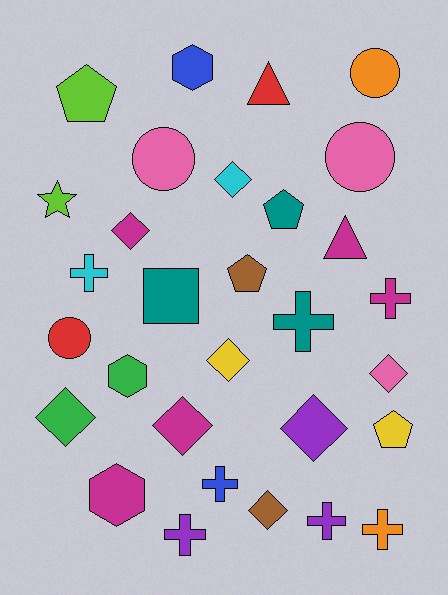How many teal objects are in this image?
There are 3 teal objects.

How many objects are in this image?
There are 30 objects.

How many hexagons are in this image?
There are 3 hexagons.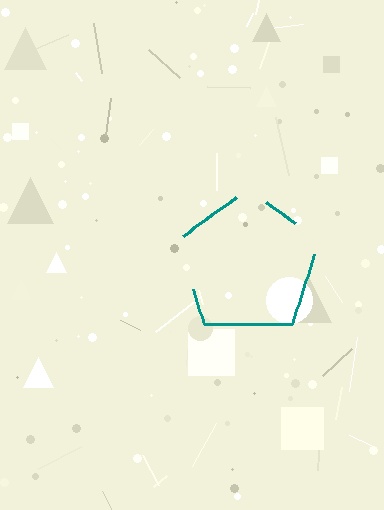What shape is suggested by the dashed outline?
The dashed outline suggests a pentagon.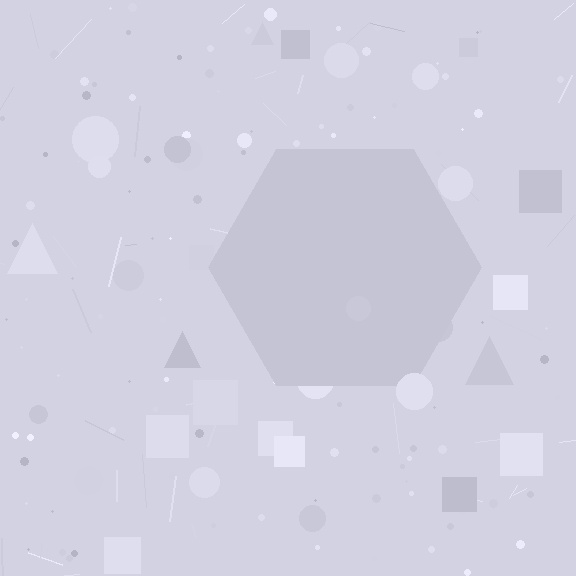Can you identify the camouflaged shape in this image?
The camouflaged shape is a hexagon.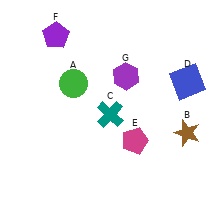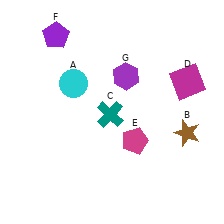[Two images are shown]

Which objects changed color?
A changed from green to cyan. D changed from blue to magenta.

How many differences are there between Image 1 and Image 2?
There are 2 differences between the two images.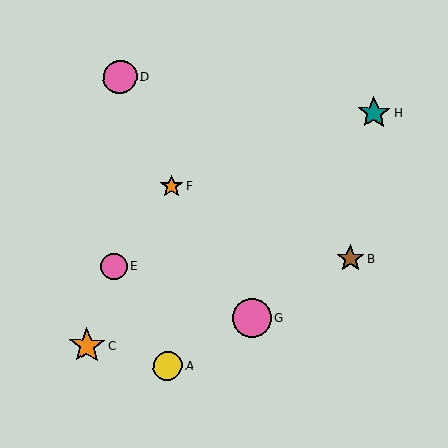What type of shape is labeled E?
Shape E is a pink circle.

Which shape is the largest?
The pink circle (labeled G) is the largest.